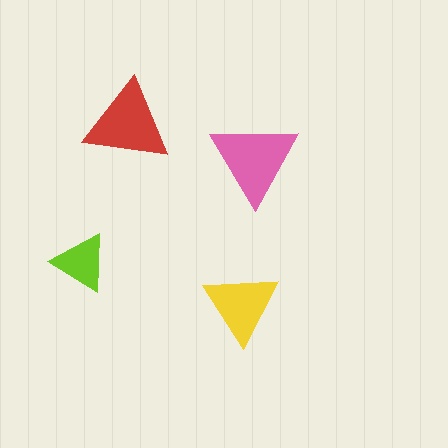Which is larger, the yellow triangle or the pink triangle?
The pink one.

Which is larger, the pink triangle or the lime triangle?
The pink one.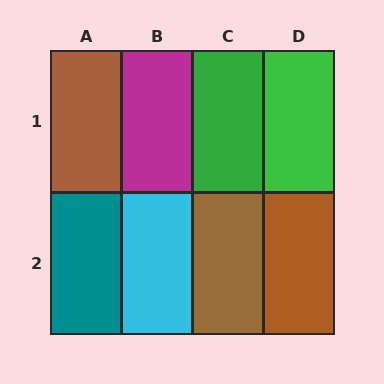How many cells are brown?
3 cells are brown.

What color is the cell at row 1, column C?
Green.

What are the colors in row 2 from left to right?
Teal, cyan, brown, brown.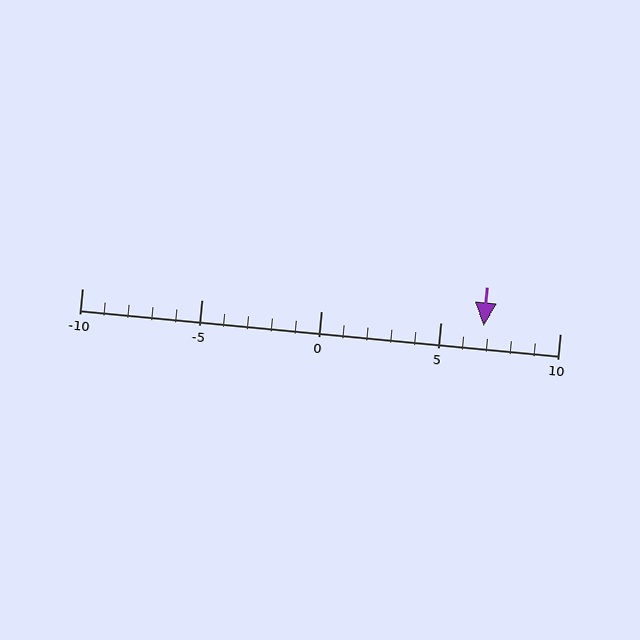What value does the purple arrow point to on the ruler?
The purple arrow points to approximately 7.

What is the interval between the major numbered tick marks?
The major tick marks are spaced 5 units apart.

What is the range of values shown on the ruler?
The ruler shows values from -10 to 10.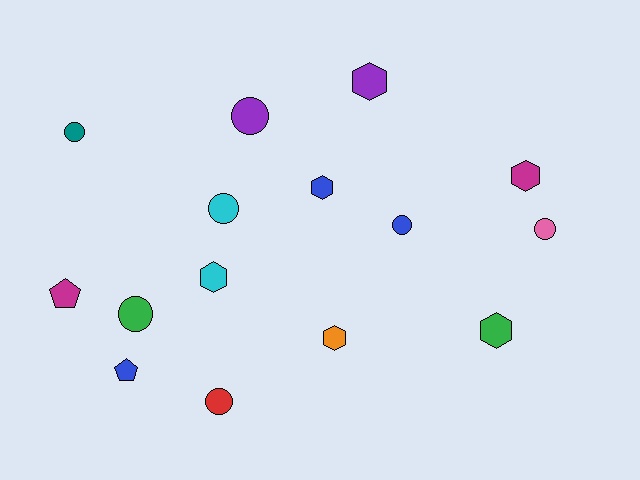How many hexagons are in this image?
There are 6 hexagons.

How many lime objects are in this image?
There are no lime objects.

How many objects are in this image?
There are 15 objects.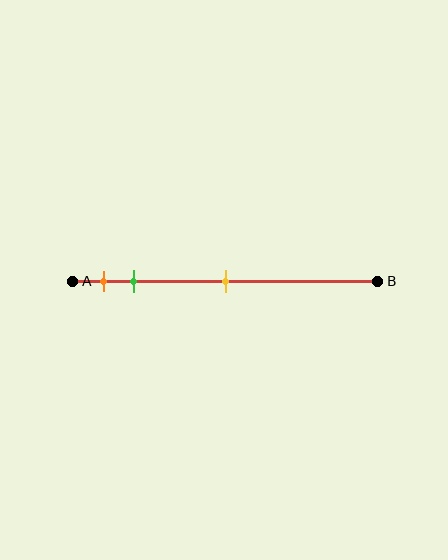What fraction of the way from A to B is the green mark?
The green mark is approximately 20% (0.2) of the way from A to B.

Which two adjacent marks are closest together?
The orange and green marks are the closest adjacent pair.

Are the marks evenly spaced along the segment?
No, the marks are not evenly spaced.